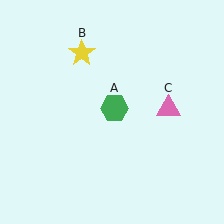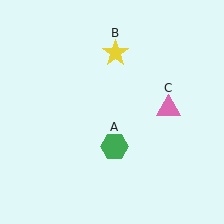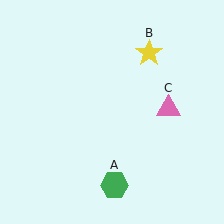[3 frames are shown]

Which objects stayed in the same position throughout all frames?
Pink triangle (object C) remained stationary.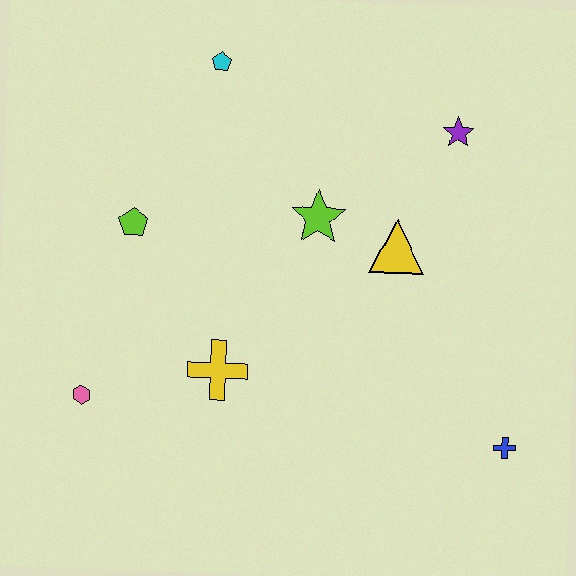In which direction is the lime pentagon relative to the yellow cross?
The lime pentagon is above the yellow cross.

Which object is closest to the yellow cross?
The pink hexagon is closest to the yellow cross.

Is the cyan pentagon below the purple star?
No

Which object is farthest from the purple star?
The pink hexagon is farthest from the purple star.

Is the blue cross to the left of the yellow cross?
No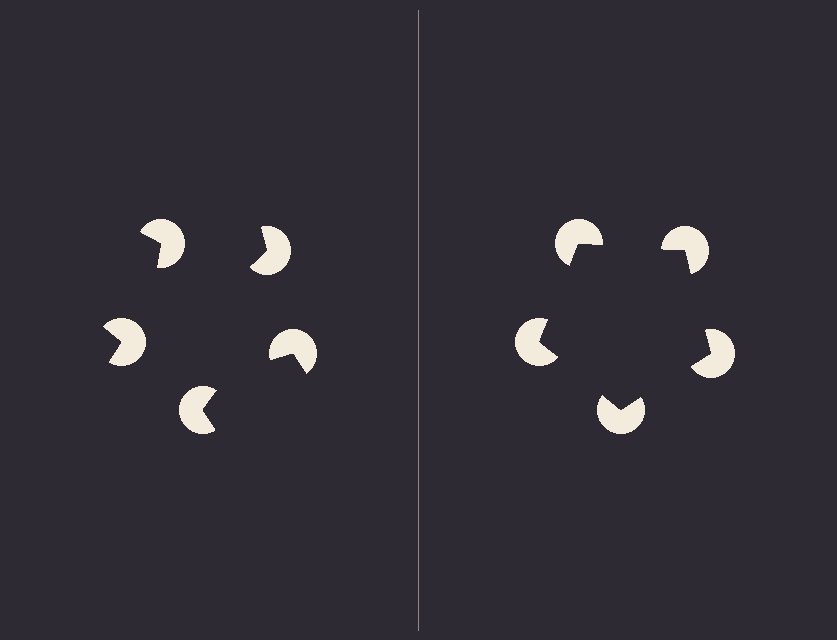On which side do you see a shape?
An illusory pentagon appears on the right side. On the left side the wedge cuts are rotated, so no coherent shape forms.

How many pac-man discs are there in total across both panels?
10 — 5 on each side.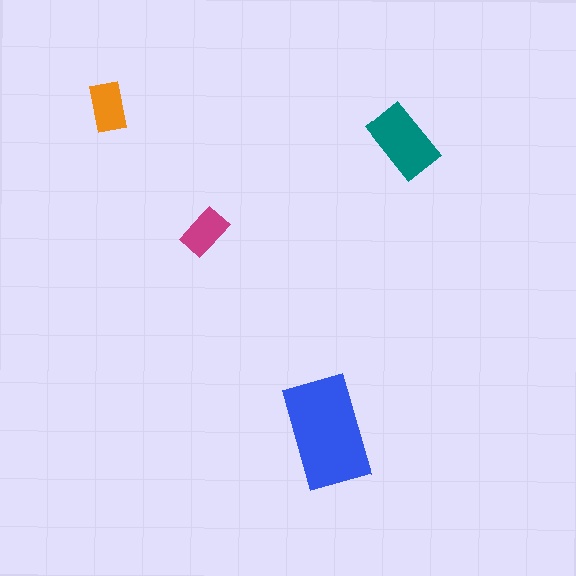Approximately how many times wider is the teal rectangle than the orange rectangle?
About 1.5 times wider.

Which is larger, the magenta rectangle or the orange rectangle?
The orange one.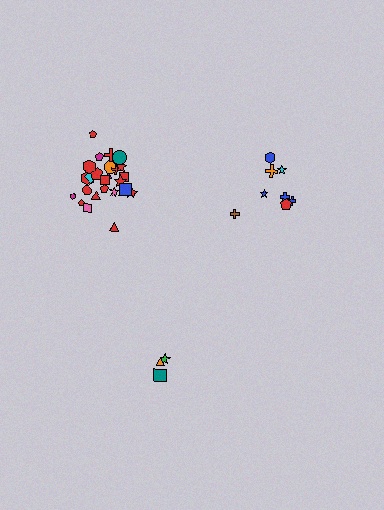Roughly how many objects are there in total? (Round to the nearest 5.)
Roughly 35 objects in total.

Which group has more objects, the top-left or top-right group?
The top-left group.